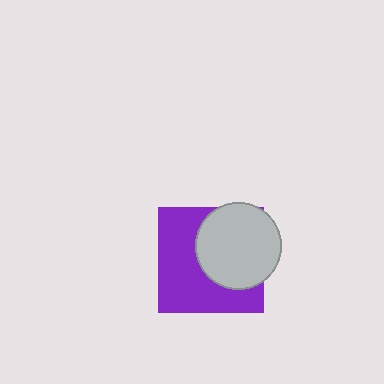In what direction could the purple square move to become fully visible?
The purple square could move toward the lower-left. That would shift it out from behind the light gray circle entirely.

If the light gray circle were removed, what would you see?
You would see the complete purple square.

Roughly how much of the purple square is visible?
About half of it is visible (roughly 56%).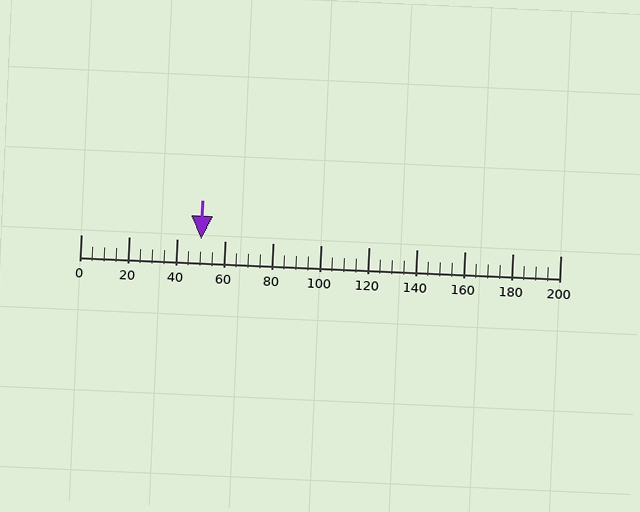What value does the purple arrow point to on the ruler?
The purple arrow points to approximately 50.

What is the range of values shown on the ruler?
The ruler shows values from 0 to 200.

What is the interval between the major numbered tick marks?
The major tick marks are spaced 20 units apart.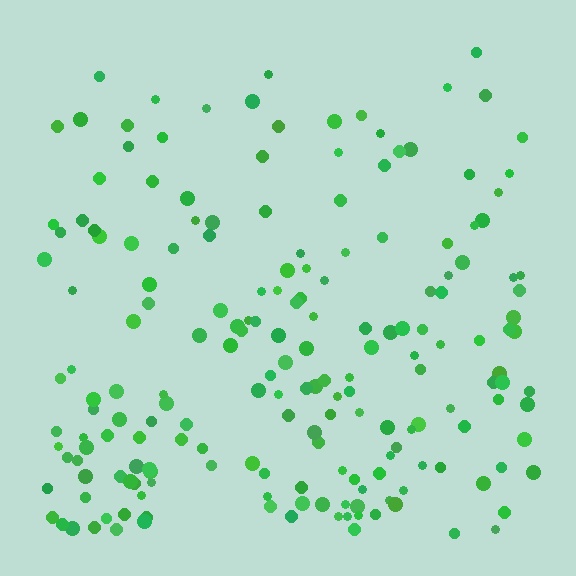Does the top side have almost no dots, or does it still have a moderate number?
Still a moderate number, just noticeably fewer than the bottom.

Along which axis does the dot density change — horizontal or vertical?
Vertical.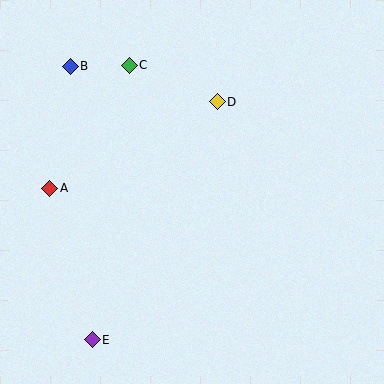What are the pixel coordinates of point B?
Point B is at (70, 66).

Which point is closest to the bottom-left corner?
Point E is closest to the bottom-left corner.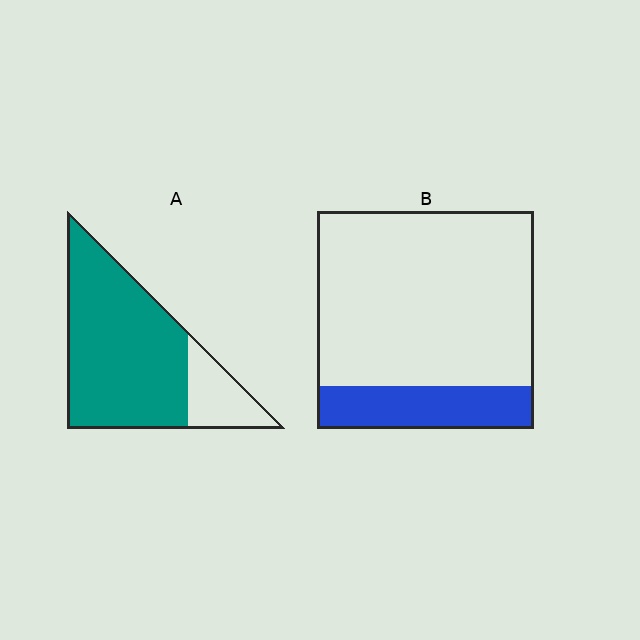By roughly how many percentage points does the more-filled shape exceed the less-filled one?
By roughly 60 percentage points (A over B).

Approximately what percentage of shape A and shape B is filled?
A is approximately 80% and B is approximately 20%.